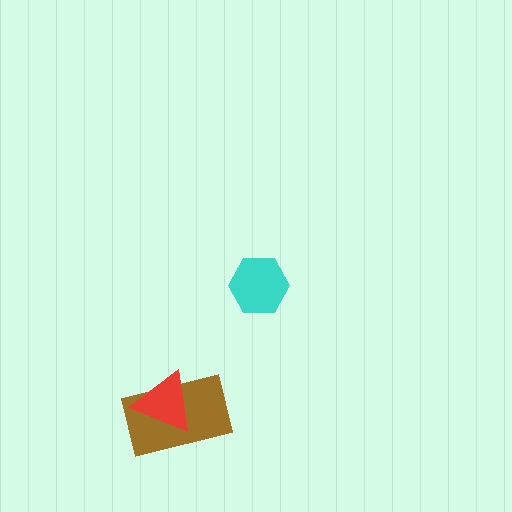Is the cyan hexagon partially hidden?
No, no other shape covers it.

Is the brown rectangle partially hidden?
Yes, it is partially covered by another shape.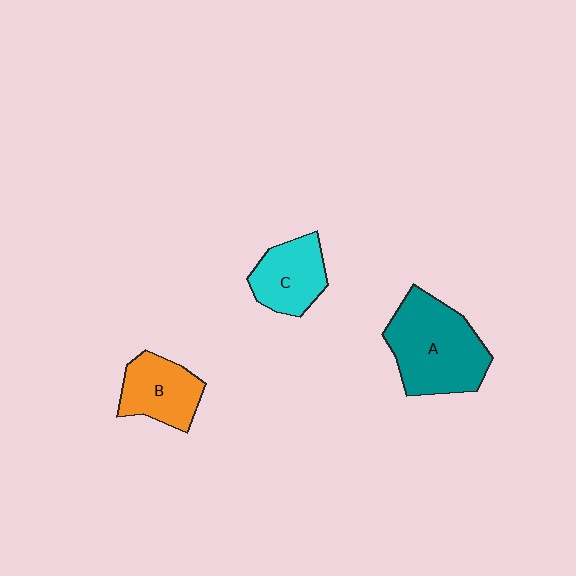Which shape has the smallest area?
Shape C (cyan).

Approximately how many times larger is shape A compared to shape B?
Approximately 1.7 times.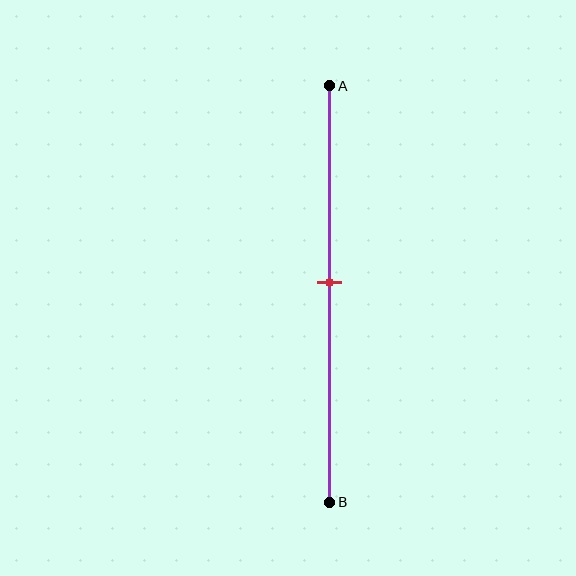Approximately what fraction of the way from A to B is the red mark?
The red mark is approximately 45% of the way from A to B.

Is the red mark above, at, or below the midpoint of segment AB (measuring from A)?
The red mark is approximately at the midpoint of segment AB.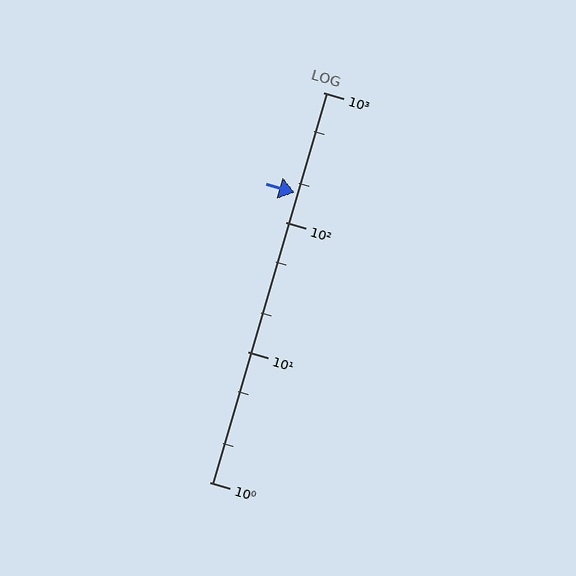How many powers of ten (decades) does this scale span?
The scale spans 3 decades, from 1 to 1000.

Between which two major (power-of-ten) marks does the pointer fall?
The pointer is between 100 and 1000.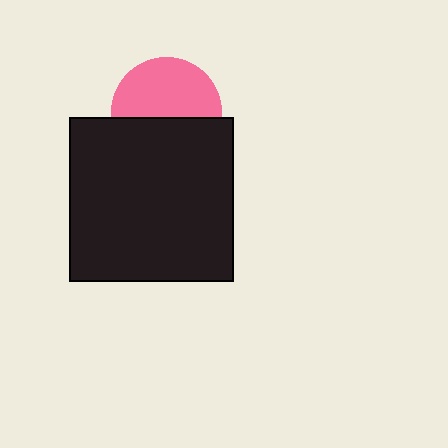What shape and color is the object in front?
The object in front is a black square.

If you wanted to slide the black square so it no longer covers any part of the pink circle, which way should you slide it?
Slide it down — that is the most direct way to separate the two shapes.